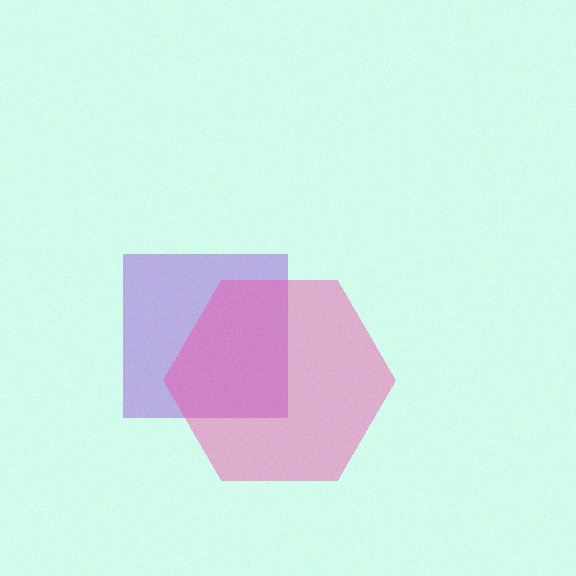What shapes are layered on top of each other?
The layered shapes are: a purple square, a pink hexagon.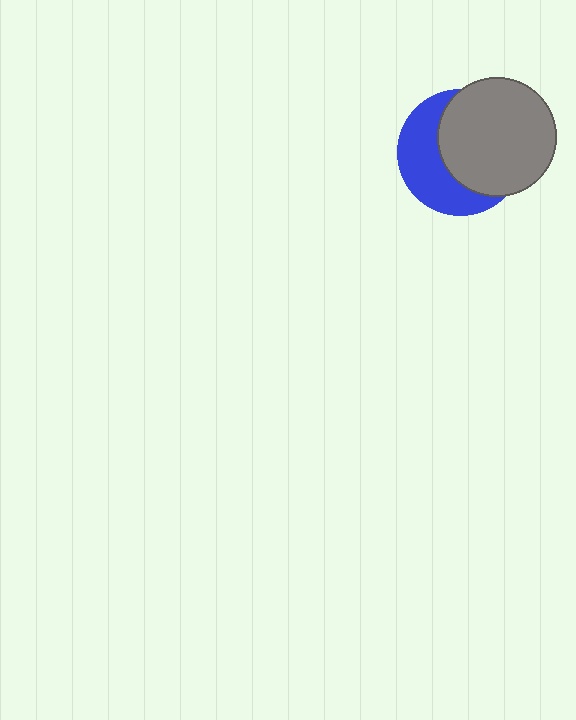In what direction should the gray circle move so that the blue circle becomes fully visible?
The gray circle should move right. That is the shortest direction to clear the overlap and leave the blue circle fully visible.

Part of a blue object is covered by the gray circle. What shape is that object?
It is a circle.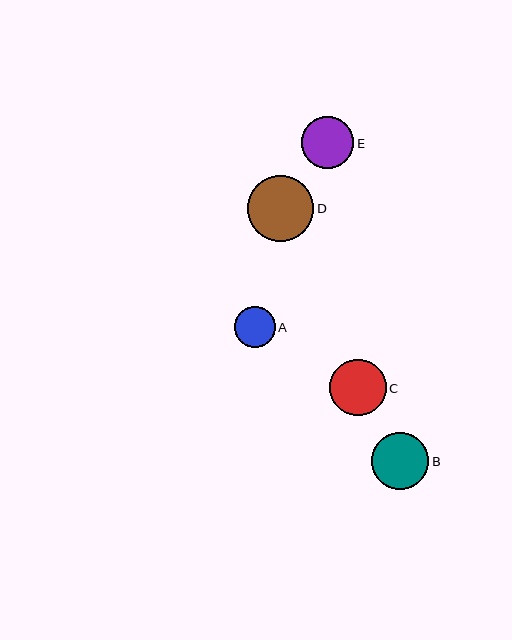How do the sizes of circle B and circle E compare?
Circle B and circle E are approximately the same size.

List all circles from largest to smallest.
From largest to smallest: D, B, C, E, A.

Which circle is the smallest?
Circle A is the smallest with a size of approximately 41 pixels.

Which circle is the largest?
Circle D is the largest with a size of approximately 66 pixels.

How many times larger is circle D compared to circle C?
Circle D is approximately 1.2 times the size of circle C.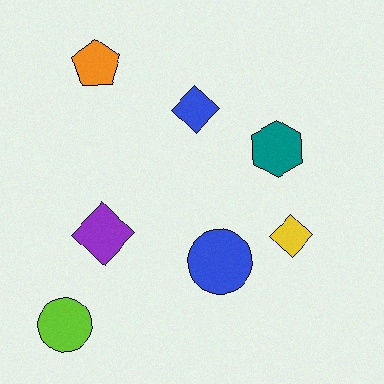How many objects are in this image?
There are 7 objects.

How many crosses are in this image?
There are no crosses.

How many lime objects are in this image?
There is 1 lime object.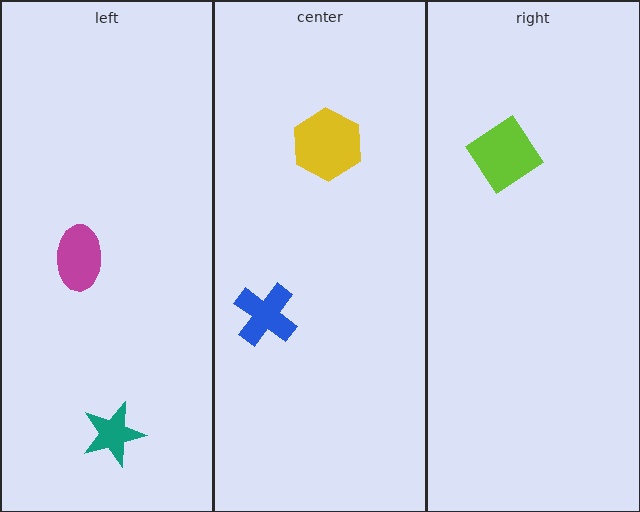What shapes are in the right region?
The lime diamond.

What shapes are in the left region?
The teal star, the magenta ellipse.